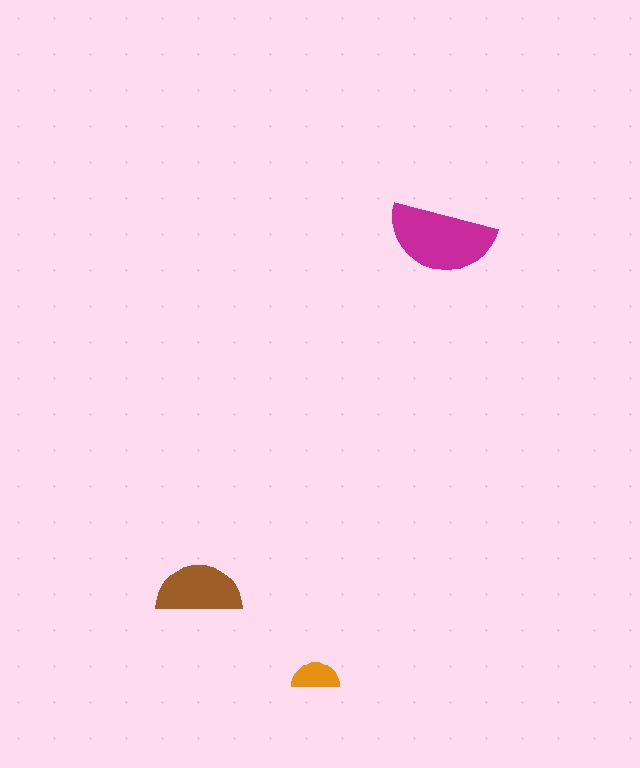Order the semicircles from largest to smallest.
the magenta one, the brown one, the orange one.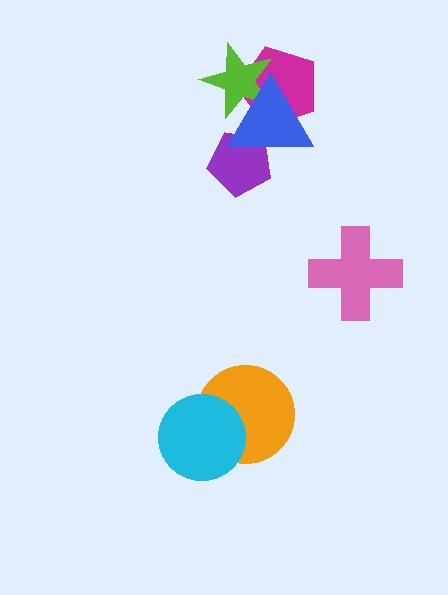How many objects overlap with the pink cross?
0 objects overlap with the pink cross.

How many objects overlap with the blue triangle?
3 objects overlap with the blue triangle.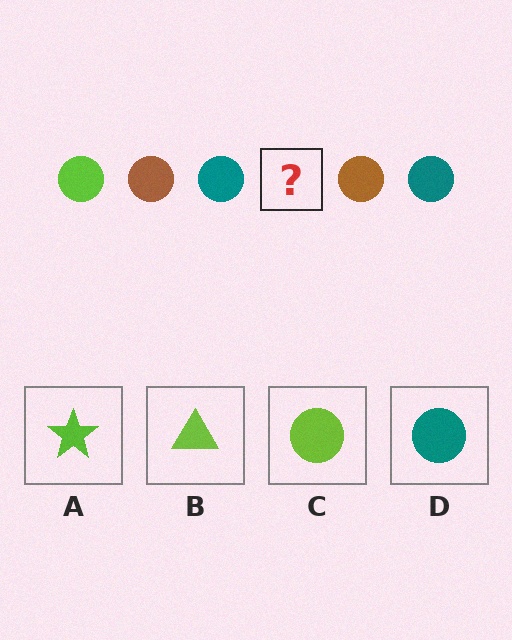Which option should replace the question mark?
Option C.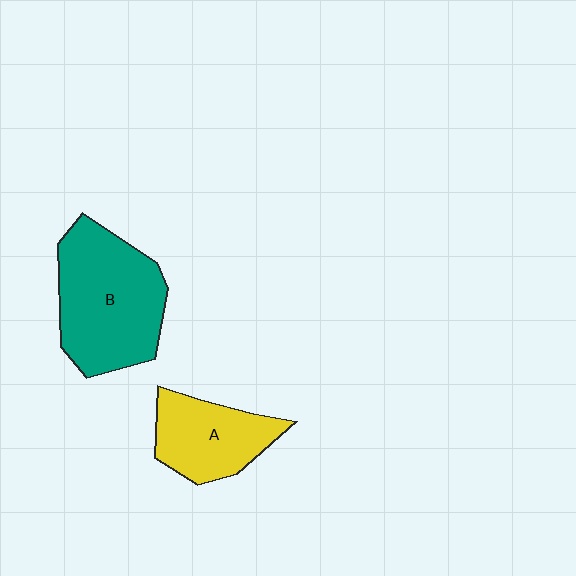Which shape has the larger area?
Shape B (teal).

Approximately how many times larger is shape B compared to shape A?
Approximately 1.6 times.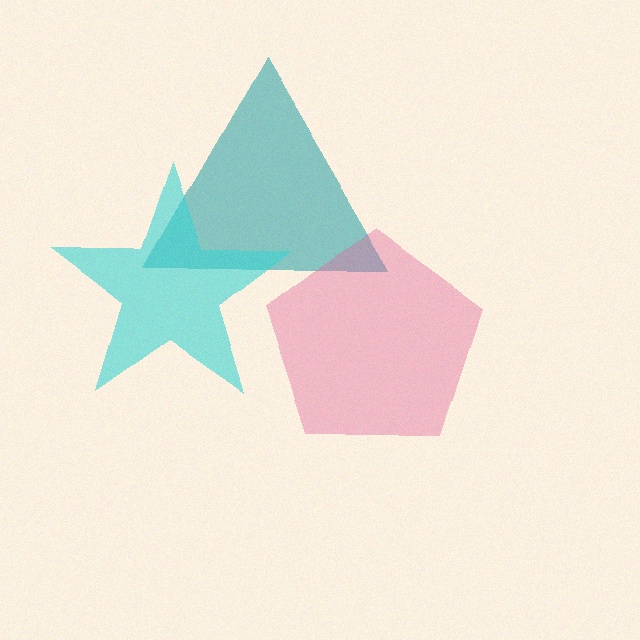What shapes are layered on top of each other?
The layered shapes are: a teal triangle, a pink pentagon, a cyan star.